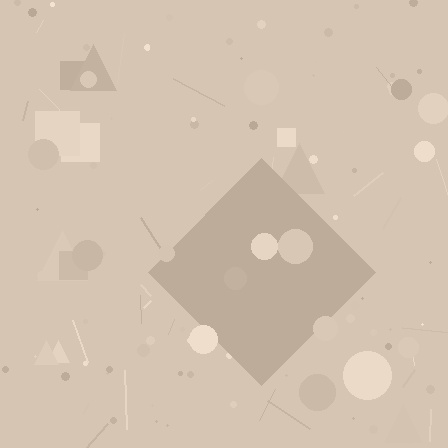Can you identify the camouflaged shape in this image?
The camouflaged shape is a diamond.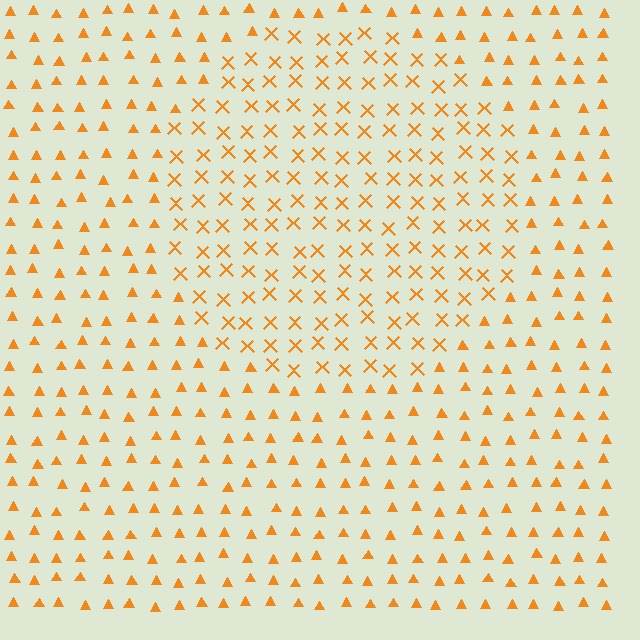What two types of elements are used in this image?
The image uses X marks inside the circle region and triangles outside it.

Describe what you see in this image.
The image is filled with small orange elements arranged in a uniform grid. A circle-shaped region contains X marks, while the surrounding area contains triangles. The boundary is defined purely by the change in element shape.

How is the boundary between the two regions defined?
The boundary is defined by a change in element shape: X marks inside vs. triangles outside. All elements share the same color and spacing.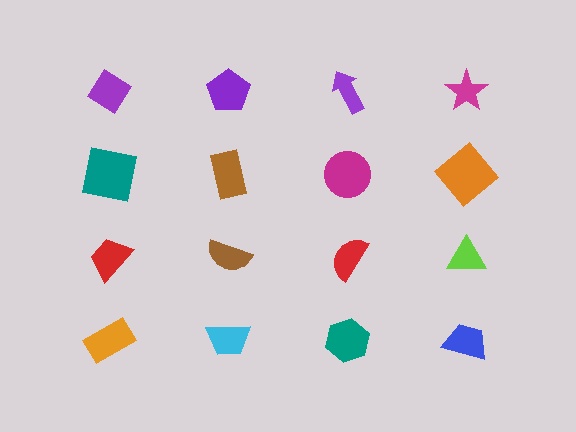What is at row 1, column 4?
A magenta star.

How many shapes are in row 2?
4 shapes.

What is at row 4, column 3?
A teal hexagon.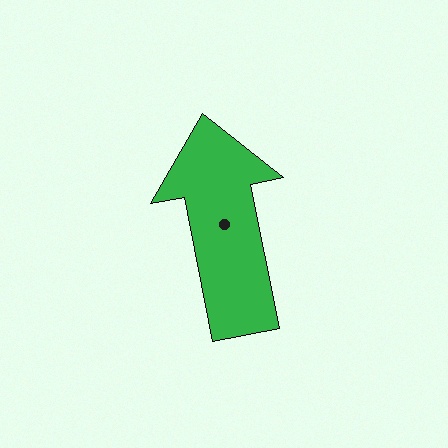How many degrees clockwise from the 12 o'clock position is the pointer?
Approximately 349 degrees.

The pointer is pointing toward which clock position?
Roughly 12 o'clock.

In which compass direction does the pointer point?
North.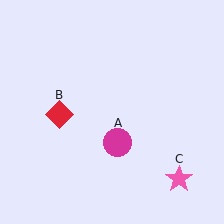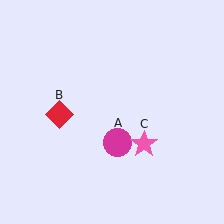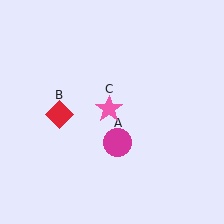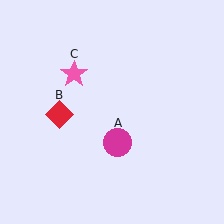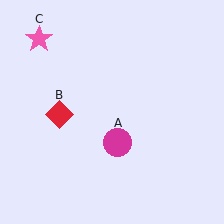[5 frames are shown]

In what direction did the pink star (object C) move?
The pink star (object C) moved up and to the left.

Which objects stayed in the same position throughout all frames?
Magenta circle (object A) and red diamond (object B) remained stationary.